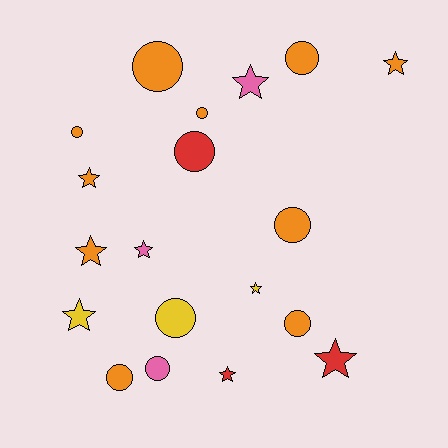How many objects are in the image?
There are 19 objects.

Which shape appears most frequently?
Circle, with 10 objects.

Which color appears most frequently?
Orange, with 10 objects.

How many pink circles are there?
There is 1 pink circle.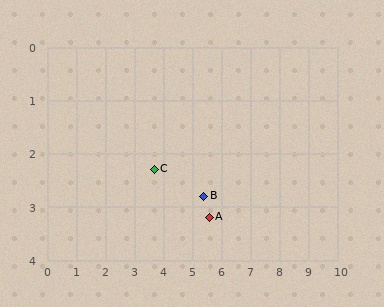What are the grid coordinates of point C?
Point C is at approximately (3.7, 2.3).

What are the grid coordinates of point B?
Point B is at approximately (5.4, 2.8).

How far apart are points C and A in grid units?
Points C and A are about 2.1 grid units apart.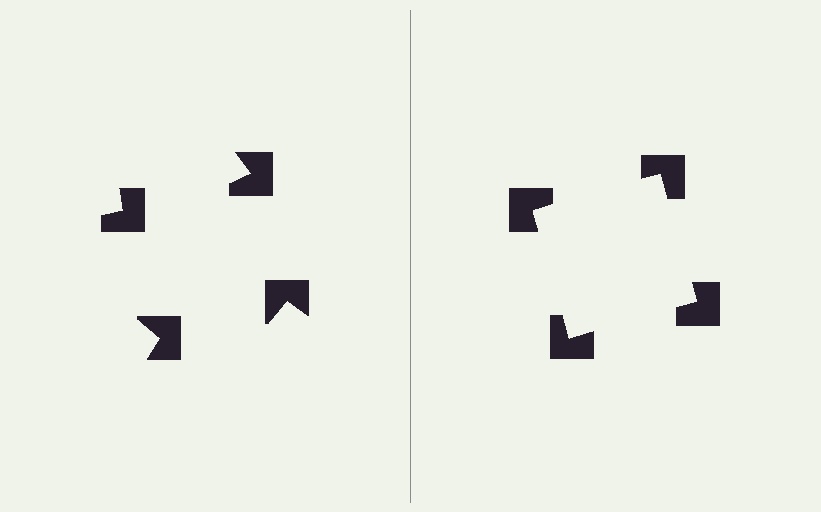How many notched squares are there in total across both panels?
8 — 4 on each side.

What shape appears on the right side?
An illusory square.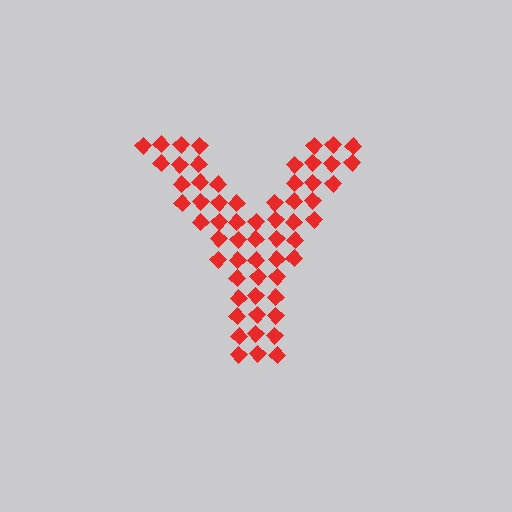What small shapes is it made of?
It is made of small diamonds.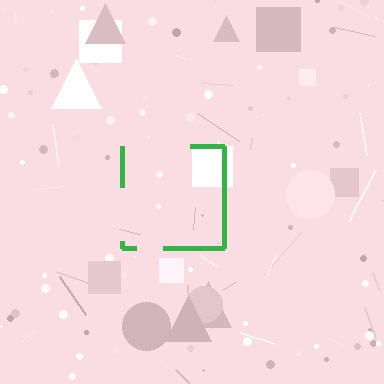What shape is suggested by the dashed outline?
The dashed outline suggests a square.